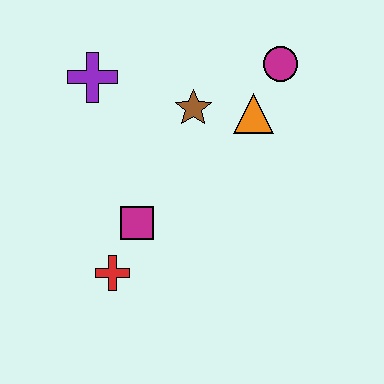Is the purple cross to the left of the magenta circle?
Yes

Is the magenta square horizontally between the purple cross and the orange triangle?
Yes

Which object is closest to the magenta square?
The red cross is closest to the magenta square.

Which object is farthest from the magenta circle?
The red cross is farthest from the magenta circle.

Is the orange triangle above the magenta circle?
No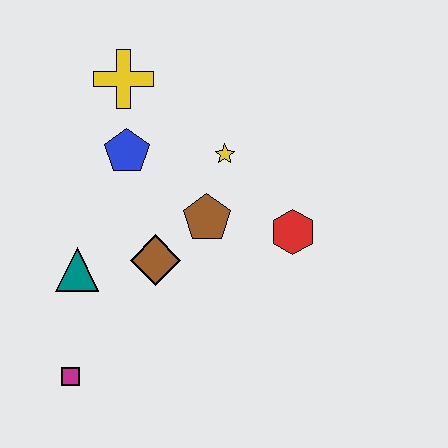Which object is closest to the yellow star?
The brown pentagon is closest to the yellow star.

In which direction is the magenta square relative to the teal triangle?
The magenta square is below the teal triangle.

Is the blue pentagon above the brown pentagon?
Yes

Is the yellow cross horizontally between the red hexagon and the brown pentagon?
No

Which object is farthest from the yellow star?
The magenta square is farthest from the yellow star.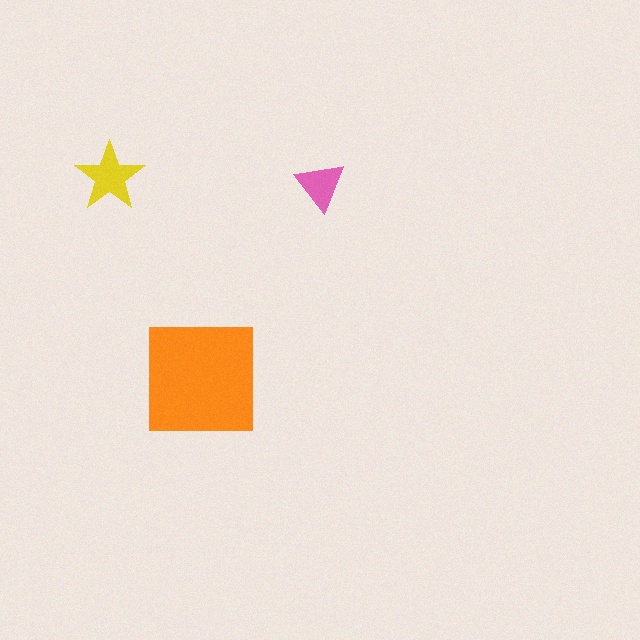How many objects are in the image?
There are 3 objects in the image.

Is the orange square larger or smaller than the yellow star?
Larger.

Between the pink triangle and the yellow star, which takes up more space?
The yellow star.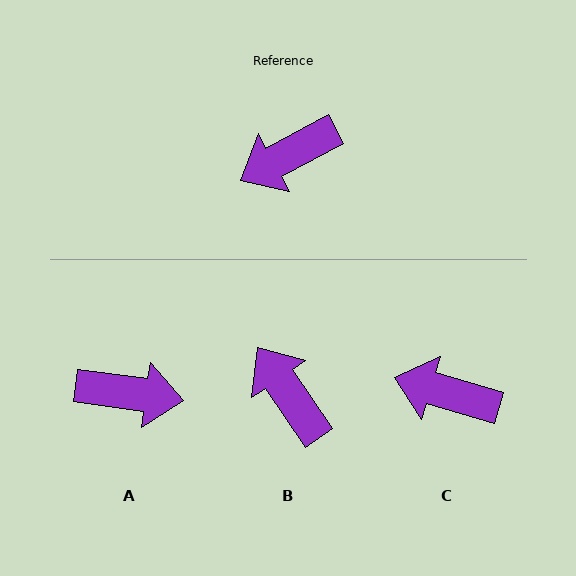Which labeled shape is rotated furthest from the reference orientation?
A, about 144 degrees away.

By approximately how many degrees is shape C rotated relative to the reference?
Approximately 45 degrees clockwise.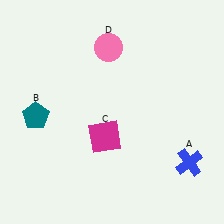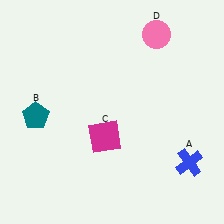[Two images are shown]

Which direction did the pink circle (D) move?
The pink circle (D) moved right.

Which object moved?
The pink circle (D) moved right.